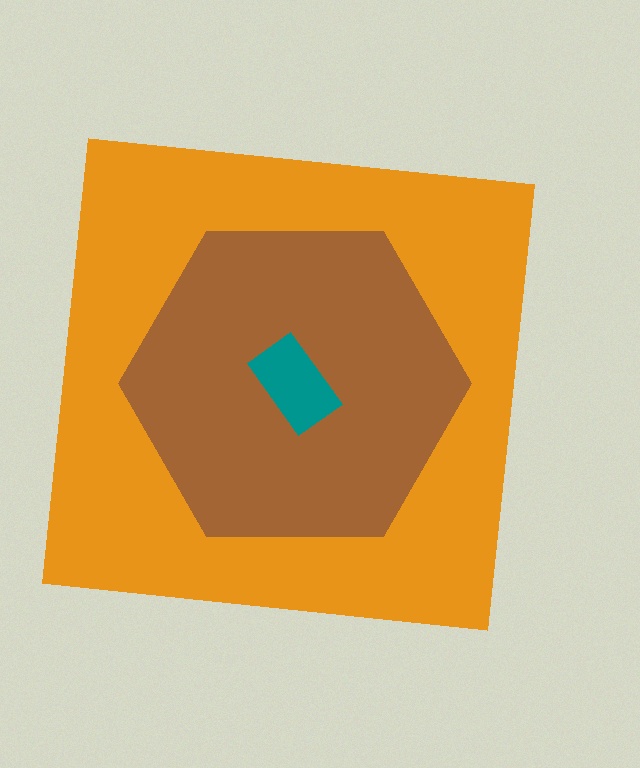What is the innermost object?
The teal rectangle.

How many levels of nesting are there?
3.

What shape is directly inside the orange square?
The brown hexagon.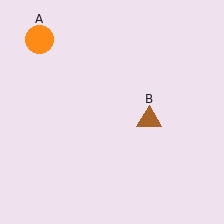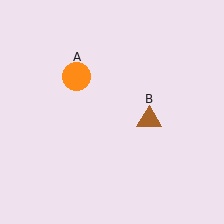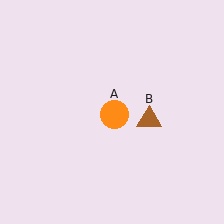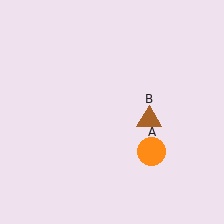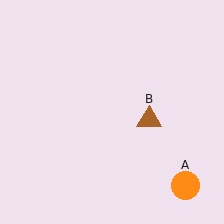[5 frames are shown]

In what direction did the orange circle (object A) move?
The orange circle (object A) moved down and to the right.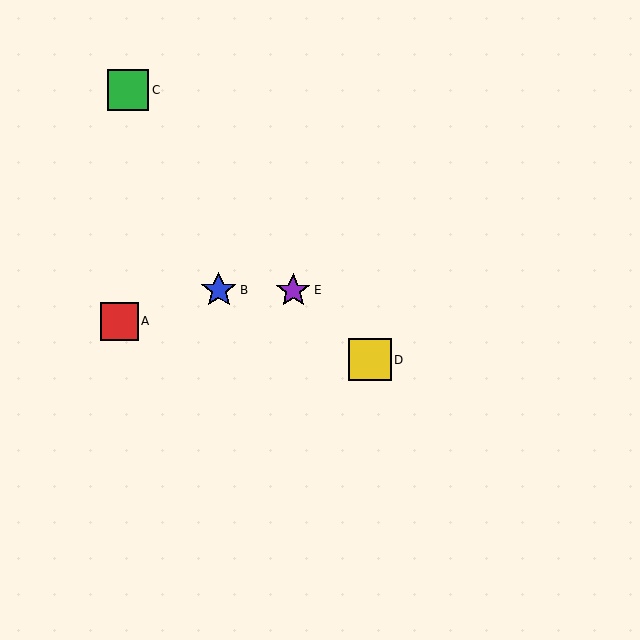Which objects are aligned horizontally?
Objects B, E are aligned horizontally.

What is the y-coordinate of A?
Object A is at y≈321.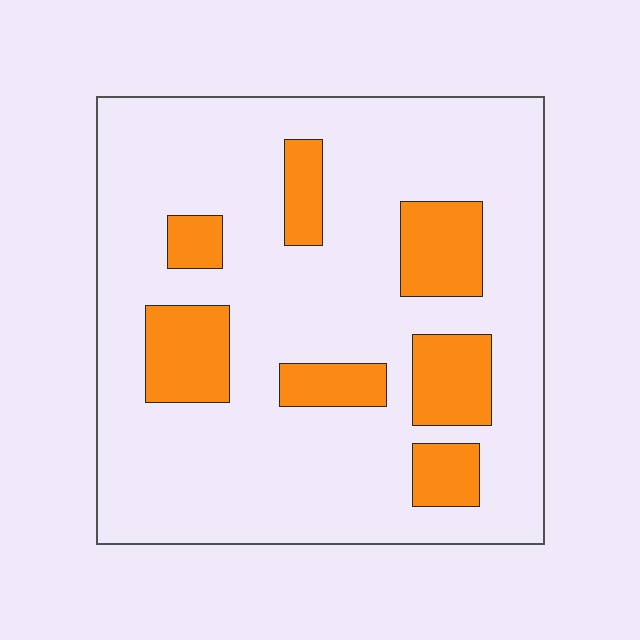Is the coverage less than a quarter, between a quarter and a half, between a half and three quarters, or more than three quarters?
Less than a quarter.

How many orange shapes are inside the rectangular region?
7.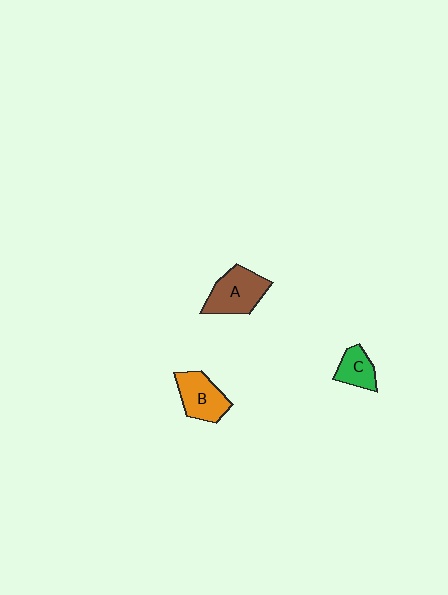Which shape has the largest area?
Shape A (brown).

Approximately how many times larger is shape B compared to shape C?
Approximately 1.5 times.